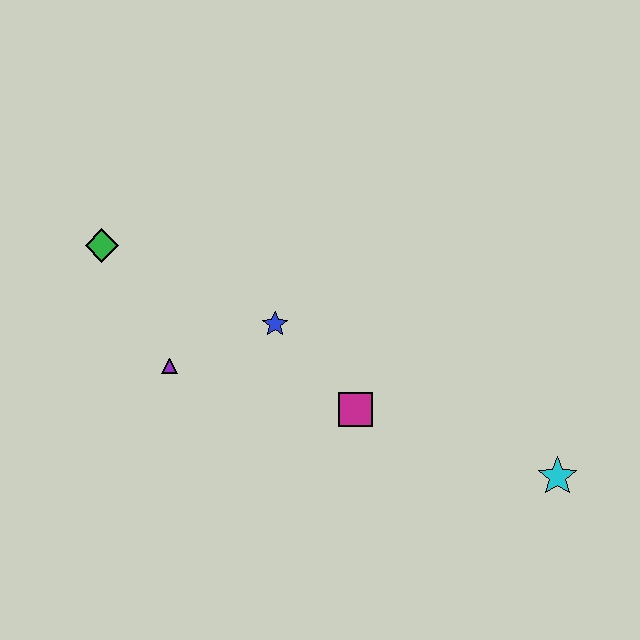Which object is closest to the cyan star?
The magenta square is closest to the cyan star.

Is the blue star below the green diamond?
Yes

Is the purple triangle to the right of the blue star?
No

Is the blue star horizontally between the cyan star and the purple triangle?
Yes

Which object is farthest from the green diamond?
The cyan star is farthest from the green diamond.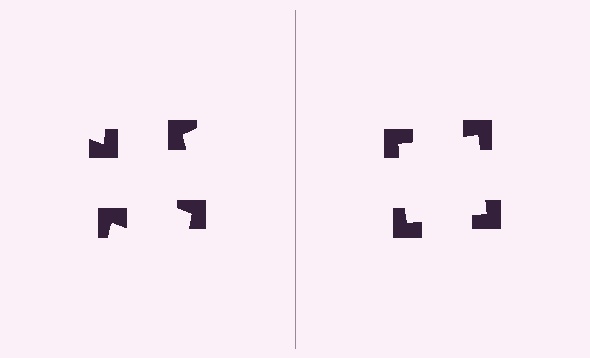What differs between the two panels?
The notched squares are positioned identically on both sides; only the wedge orientations differ. On the right they align to a square; on the left they are misaligned.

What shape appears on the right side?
An illusory square.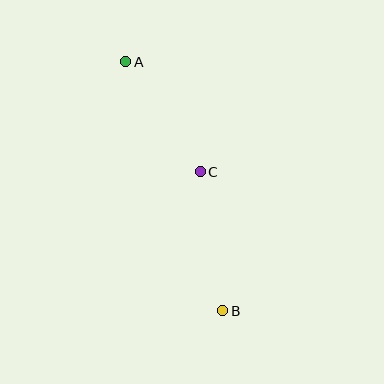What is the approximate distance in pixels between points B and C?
The distance between B and C is approximately 141 pixels.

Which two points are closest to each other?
Points A and C are closest to each other.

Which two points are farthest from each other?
Points A and B are farthest from each other.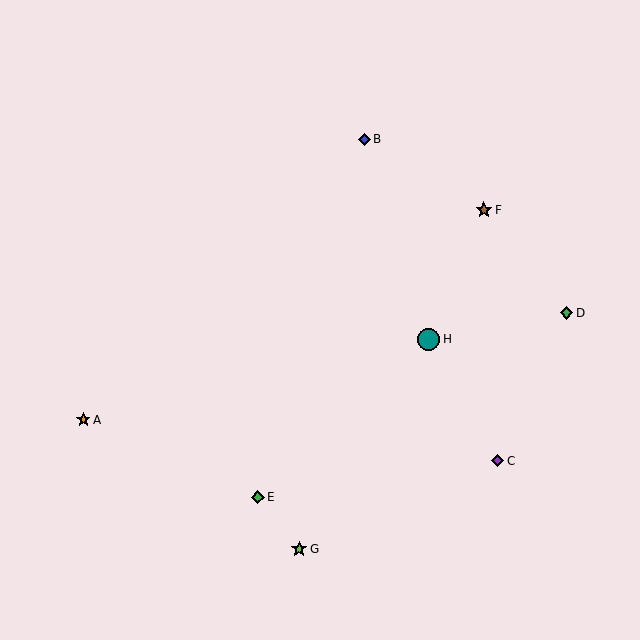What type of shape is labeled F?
Shape F is a brown star.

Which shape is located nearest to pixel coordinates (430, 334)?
The teal circle (labeled H) at (429, 339) is nearest to that location.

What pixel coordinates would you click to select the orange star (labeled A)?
Click at (83, 420) to select the orange star A.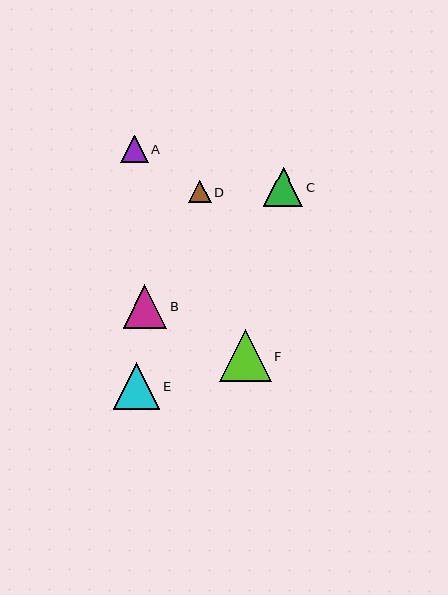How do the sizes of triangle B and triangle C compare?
Triangle B and triangle C are approximately the same size.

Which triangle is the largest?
Triangle F is the largest with a size of approximately 51 pixels.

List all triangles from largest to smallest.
From largest to smallest: F, E, B, C, A, D.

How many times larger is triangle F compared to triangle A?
Triangle F is approximately 1.9 times the size of triangle A.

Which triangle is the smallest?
Triangle D is the smallest with a size of approximately 23 pixels.